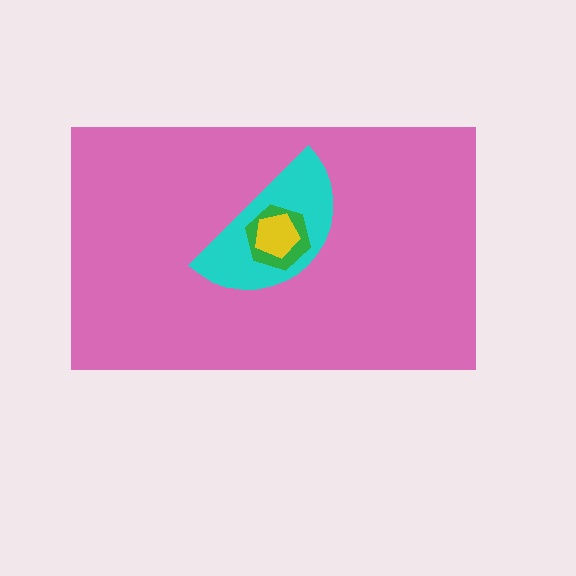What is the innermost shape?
The yellow pentagon.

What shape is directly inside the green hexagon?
The yellow pentagon.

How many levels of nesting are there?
4.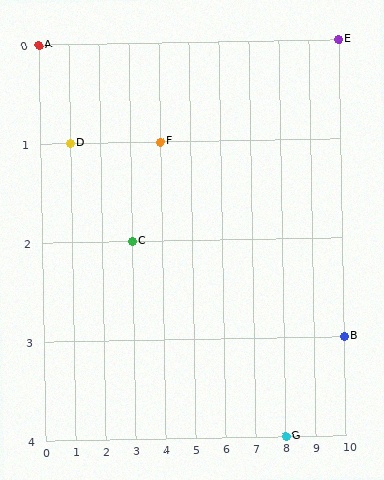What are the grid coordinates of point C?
Point C is at grid coordinates (3, 2).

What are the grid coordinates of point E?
Point E is at grid coordinates (10, 0).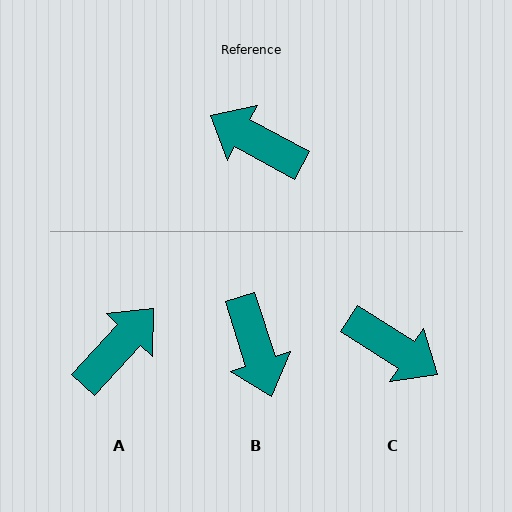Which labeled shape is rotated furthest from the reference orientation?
C, about 176 degrees away.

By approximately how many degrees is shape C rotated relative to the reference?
Approximately 176 degrees counter-clockwise.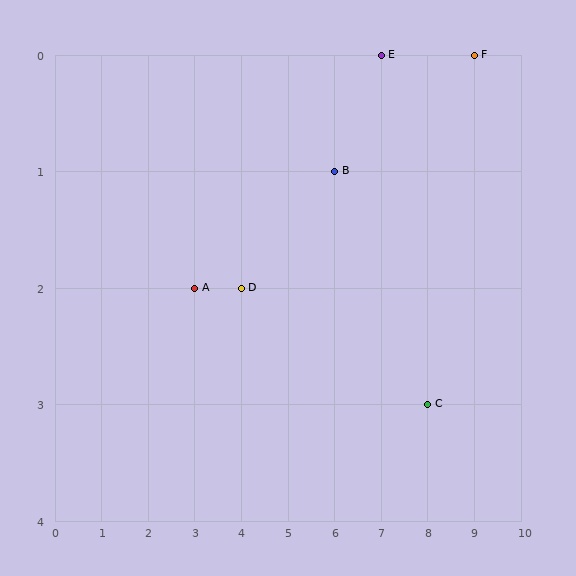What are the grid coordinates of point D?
Point D is at grid coordinates (4, 2).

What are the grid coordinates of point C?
Point C is at grid coordinates (8, 3).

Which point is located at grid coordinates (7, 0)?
Point E is at (7, 0).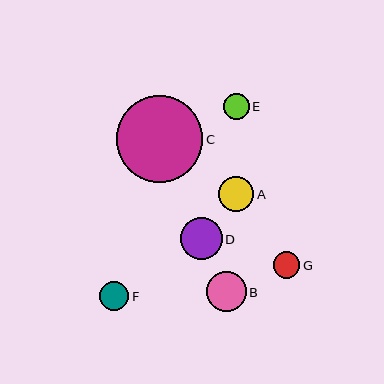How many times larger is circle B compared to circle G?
Circle B is approximately 1.5 times the size of circle G.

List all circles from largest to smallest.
From largest to smallest: C, D, B, A, F, G, E.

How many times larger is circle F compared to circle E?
Circle F is approximately 1.2 times the size of circle E.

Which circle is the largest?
Circle C is the largest with a size of approximately 86 pixels.